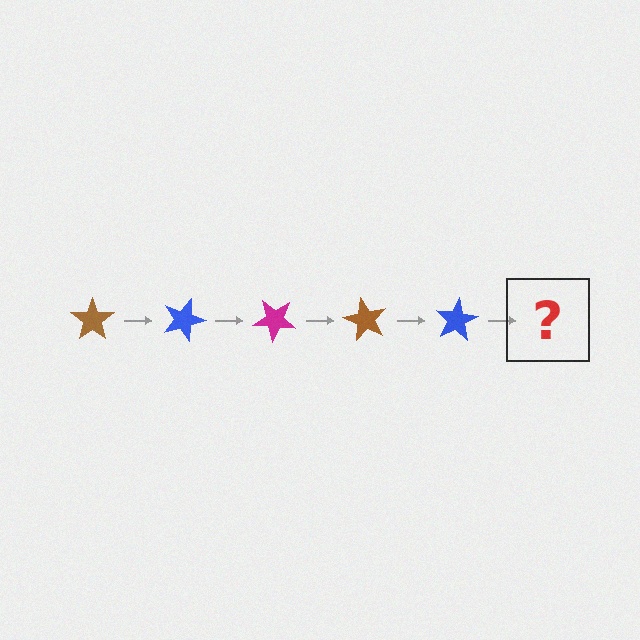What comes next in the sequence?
The next element should be a magenta star, rotated 100 degrees from the start.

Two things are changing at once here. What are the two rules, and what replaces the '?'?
The two rules are that it rotates 20 degrees each step and the color cycles through brown, blue, and magenta. The '?' should be a magenta star, rotated 100 degrees from the start.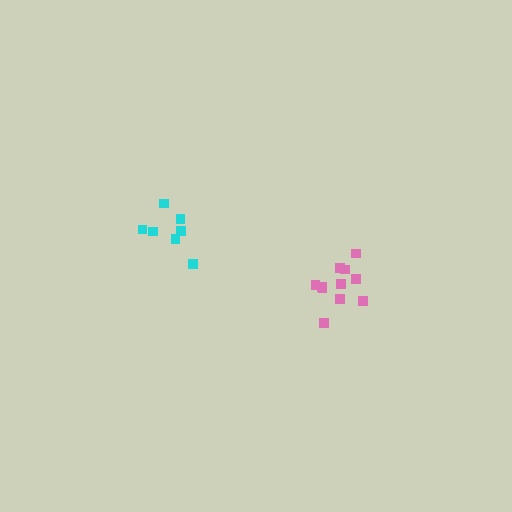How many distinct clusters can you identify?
There are 2 distinct clusters.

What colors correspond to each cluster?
The clusters are colored: pink, cyan.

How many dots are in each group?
Group 1: 11 dots, Group 2: 7 dots (18 total).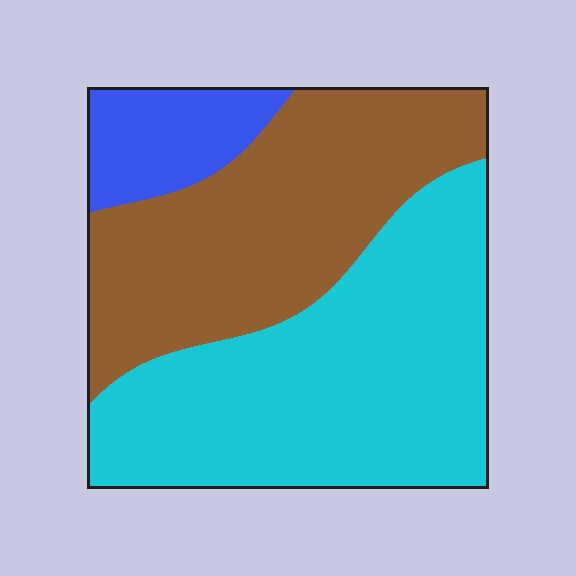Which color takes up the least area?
Blue, at roughly 10%.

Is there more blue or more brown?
Brown.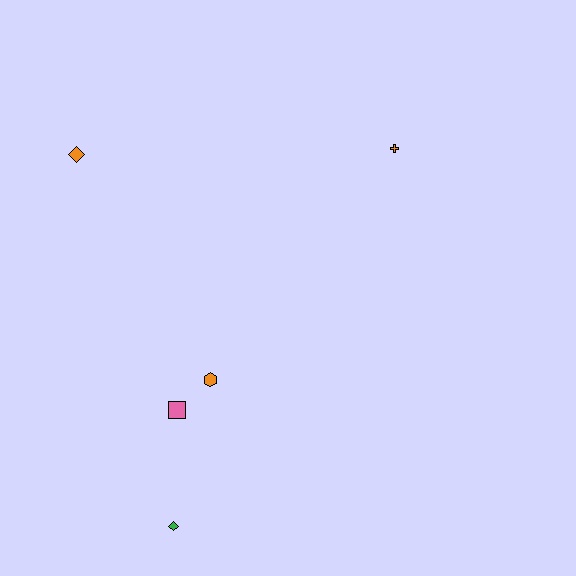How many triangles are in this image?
There are no triangles.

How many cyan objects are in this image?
There are no cyan objects.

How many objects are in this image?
There are 5 objects.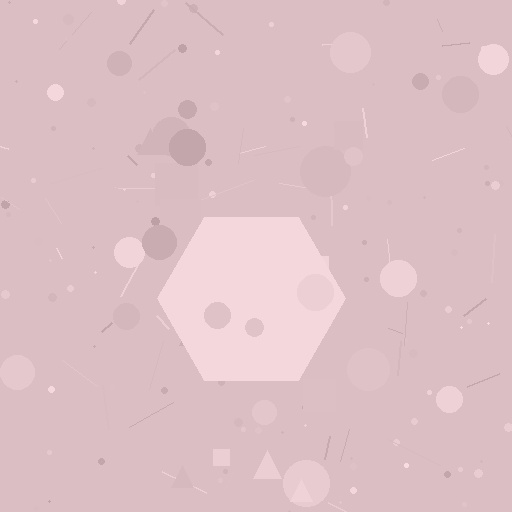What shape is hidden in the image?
A hexagon is hidden in the image.